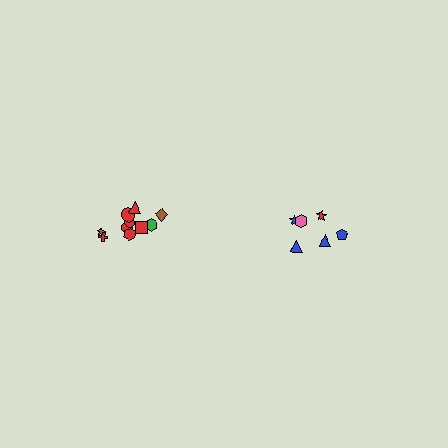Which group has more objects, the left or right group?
The left group.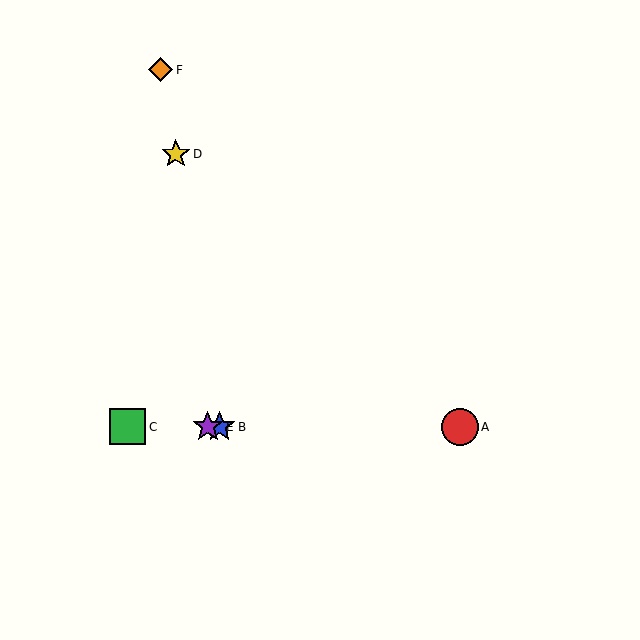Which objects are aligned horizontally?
Objects A, B, C, E are aligned horizontally.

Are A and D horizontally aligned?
No, A is at y≈427 and D is at y≈154.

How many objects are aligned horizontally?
4 objects (A, B, C, E) are aligned horizontally.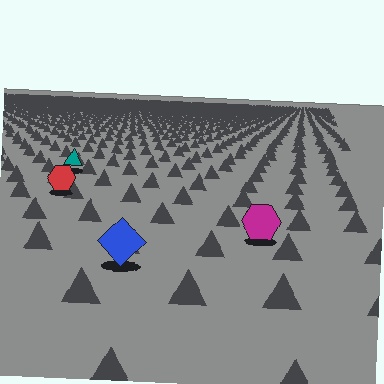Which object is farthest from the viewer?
The teal triangle is farthest from the viewer. It appears smaller and the ground texture around it is denser.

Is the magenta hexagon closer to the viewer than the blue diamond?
No. The blue diamond is closer — you can tell from the texture gradient: the ground texture is coarser near it.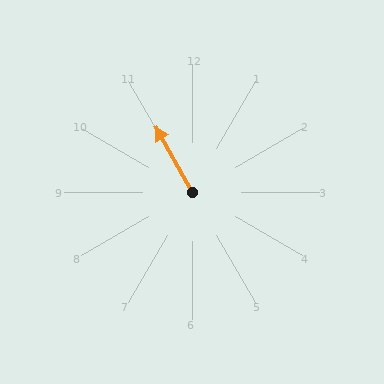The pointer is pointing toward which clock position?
Roughly 11 o'clock.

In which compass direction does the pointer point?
Northwest.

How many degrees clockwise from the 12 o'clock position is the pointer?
Approximately 331 degrees.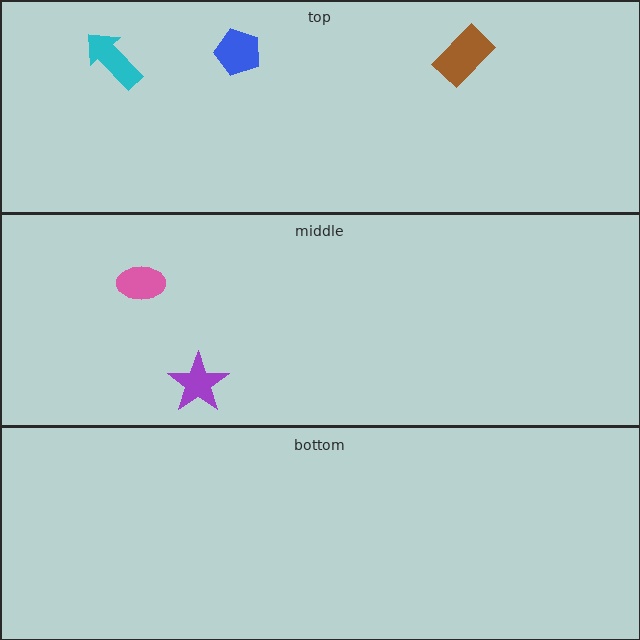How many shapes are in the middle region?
2.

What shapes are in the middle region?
The pink ellipse, the purple star.